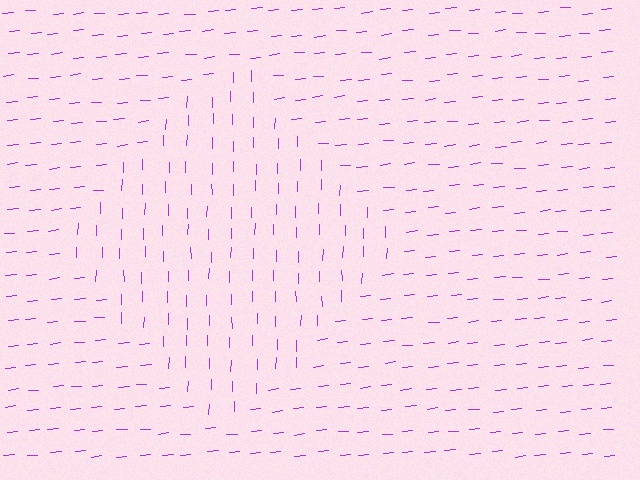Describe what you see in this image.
The image is filled with small purple line segments. A diamond region in the image has lines oriented differently from the surrounding lines, creating a visible texture boundary.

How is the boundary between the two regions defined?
The boundary is defined purely by a change in line orientation (approximately 83 degrees difference). All lines are the same color and thickness.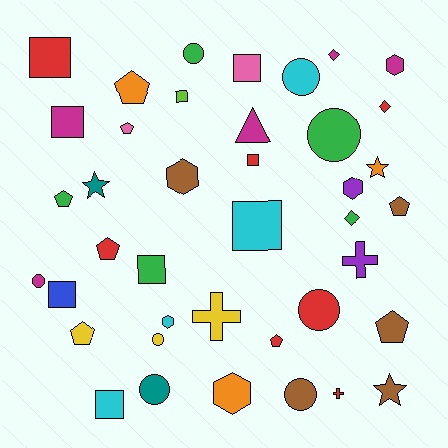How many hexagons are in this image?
There are 5 hexagons.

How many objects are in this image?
There are 40 objects.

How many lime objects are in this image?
There is 1 lime object.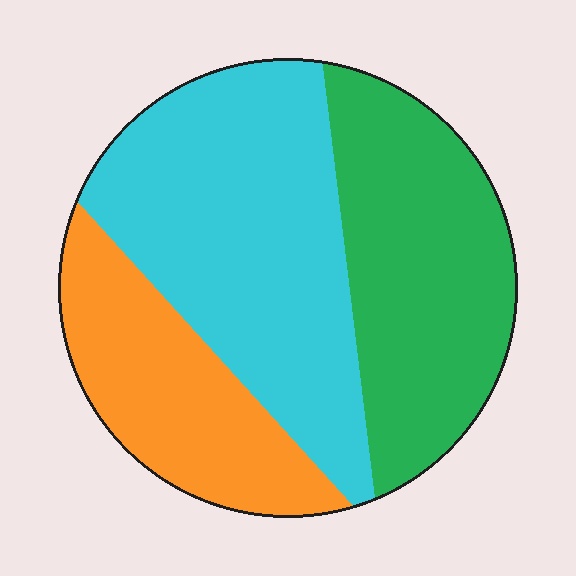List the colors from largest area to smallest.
From largest to smallest: cyan, green, orange.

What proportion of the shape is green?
Green takes up about one third (1/3) of the shape.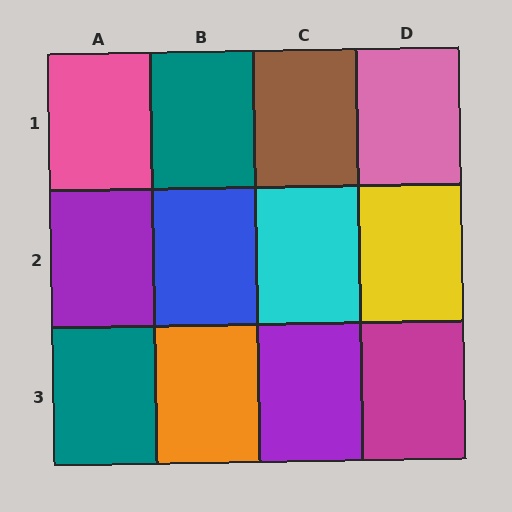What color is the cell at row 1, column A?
Pink.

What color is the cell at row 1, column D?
Pink.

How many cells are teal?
2 cells are teal.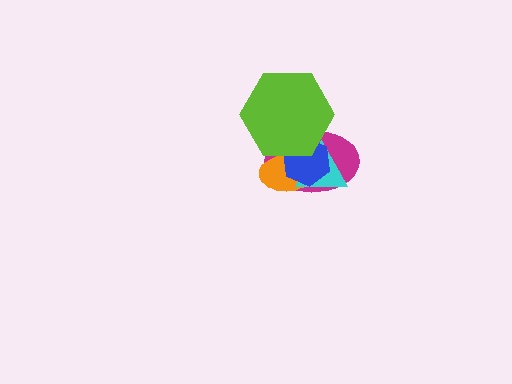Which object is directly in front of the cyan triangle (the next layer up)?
The blue hexagon is directly in front of the cyan triangle.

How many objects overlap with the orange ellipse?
4 objects overlap with the orange ellipse.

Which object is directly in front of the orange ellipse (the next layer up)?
The cyan triangle is directly in front of the orange ellipse.